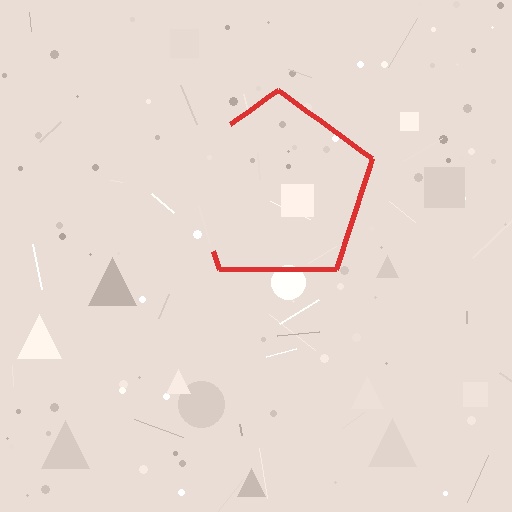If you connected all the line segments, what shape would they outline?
They would outline a pentagon.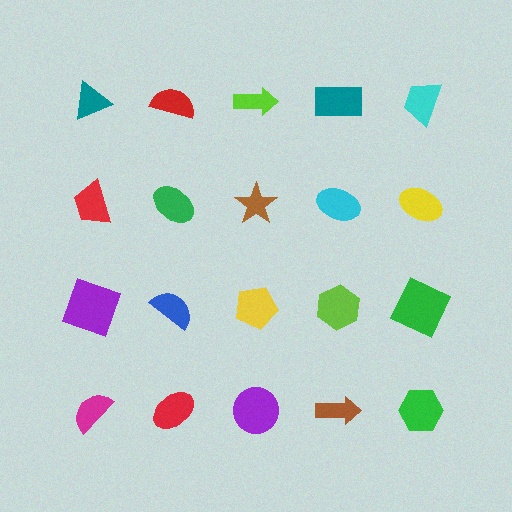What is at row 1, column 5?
A cyan trapezoid.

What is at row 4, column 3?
A purple circle.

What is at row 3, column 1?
A purple square.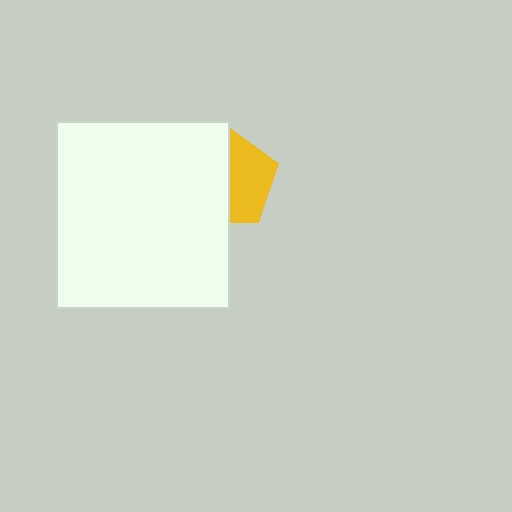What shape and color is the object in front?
The object in front is a white rectangle.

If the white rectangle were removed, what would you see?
You would see the complete yellow pentagon.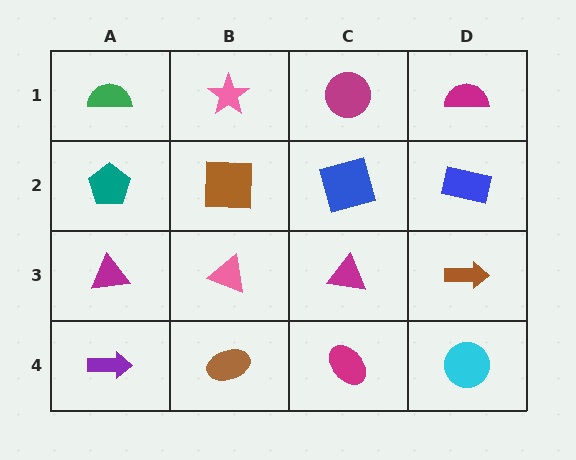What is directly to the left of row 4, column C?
A brown ellipse.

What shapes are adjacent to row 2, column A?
A green semicircle (row 1, column A), a magenta triangle (row 3, column A), a brown square (row 2, column B).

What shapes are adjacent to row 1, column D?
A blue rectangle (row 2, column D), a magenta circle (row 1, column C).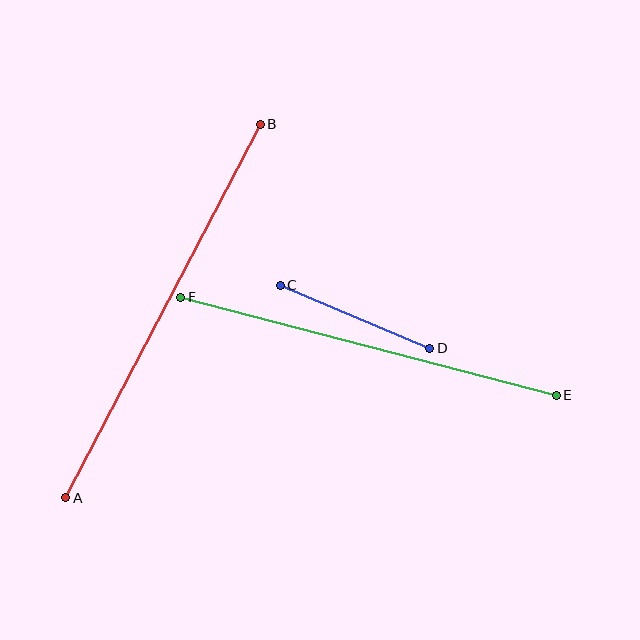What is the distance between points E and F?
The distance is approximately 388 pixels.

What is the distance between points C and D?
The distance is approximately 162 pixels.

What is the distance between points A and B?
The distance is approximately 421 pixels.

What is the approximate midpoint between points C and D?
The midpoint is at approximately (355, 317) pixels.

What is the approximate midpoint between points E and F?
The midpoint is at approximately (369, 346) pixels.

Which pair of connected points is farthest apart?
Points A and B are farthest apart.